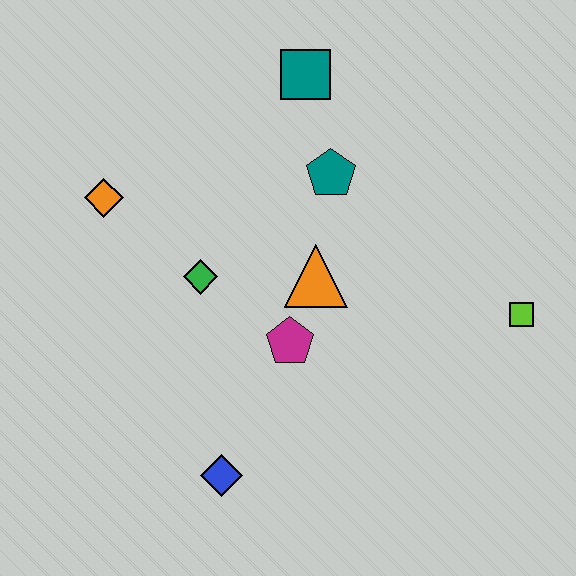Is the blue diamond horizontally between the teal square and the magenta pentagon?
No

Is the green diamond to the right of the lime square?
No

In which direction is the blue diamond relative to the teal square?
The blue diamond is below the teal square.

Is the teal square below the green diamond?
No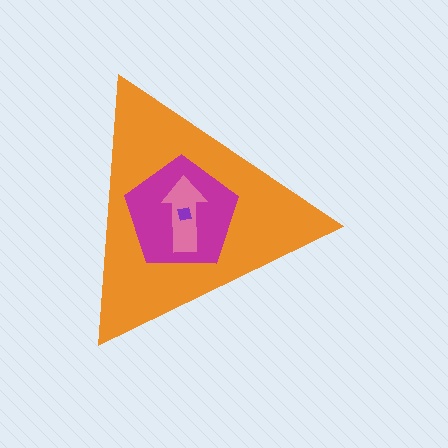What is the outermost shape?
The orange triangle.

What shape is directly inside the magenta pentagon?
The pink arrow.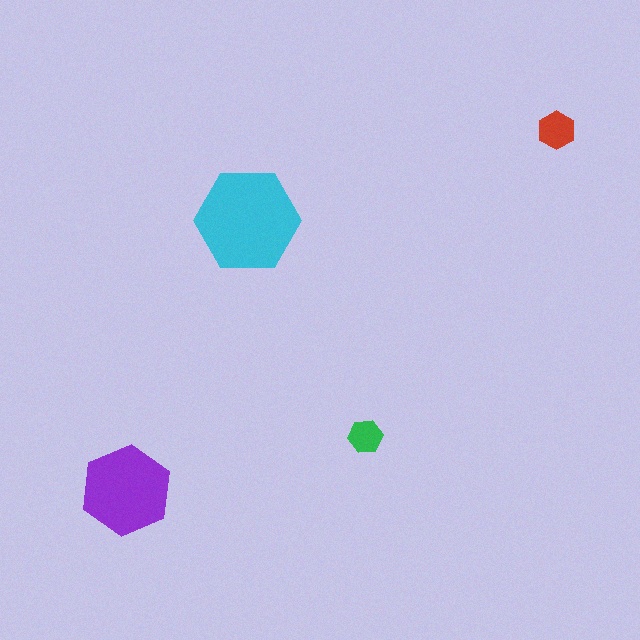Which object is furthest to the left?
The purple hexagon is leftmost.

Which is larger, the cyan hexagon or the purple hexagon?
The cyan one.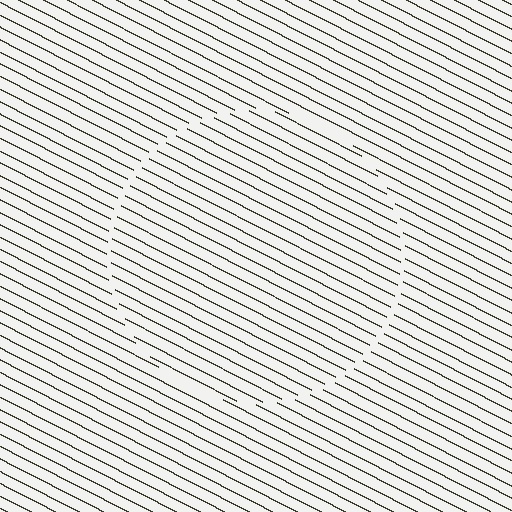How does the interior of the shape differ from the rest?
The interior of the shape contains the same grating, shifted by half a period — the contour is defined by the phase discontinuity where line-ends from the inner and outer gratings abut.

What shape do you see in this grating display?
An illusory circle. The interior of the shape contains the same grating, shifted by half a period — the contour is defined by the phase discontinuity where line-ends from the inner and outer gratings abut.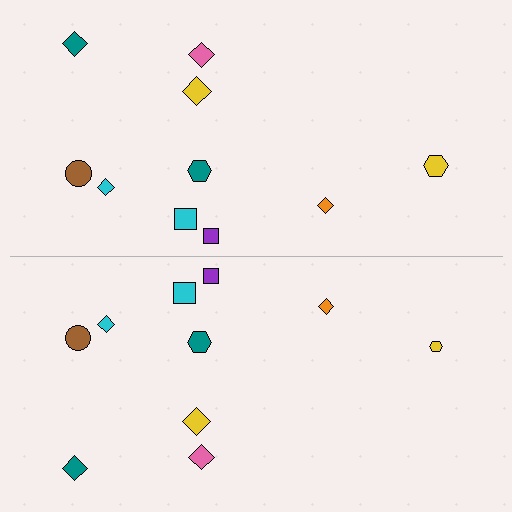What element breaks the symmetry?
The yellow hexagon on the bottom side has a different size than its mirror counterpart.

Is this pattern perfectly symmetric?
No, the pattern is not perfectly symmetric. The yellow hexagon on the bottom side has a different size than its mirror counterpart.